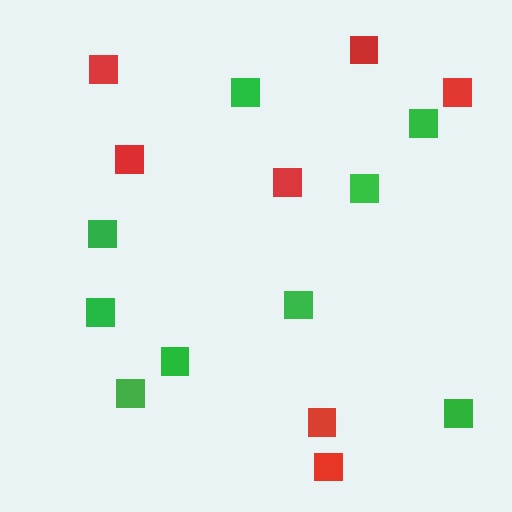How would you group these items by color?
There are 2 groups: one group of green squares (9) and one group of red squares (7).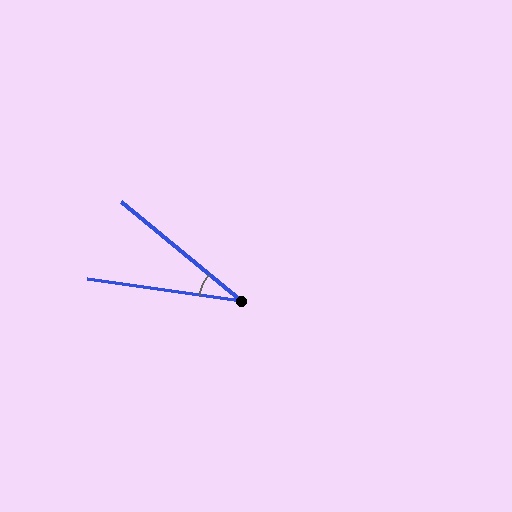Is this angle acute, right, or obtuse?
It is acute.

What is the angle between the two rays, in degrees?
Approximately 32 degrees.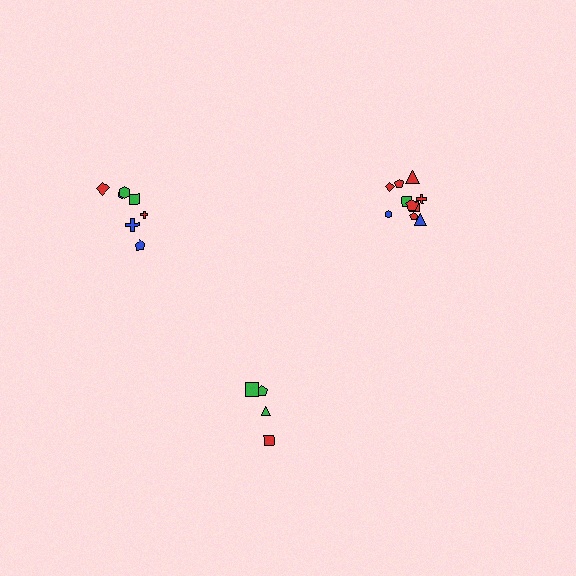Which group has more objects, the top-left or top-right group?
The top-right group.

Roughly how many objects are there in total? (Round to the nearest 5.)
Roughly 20 objects in total.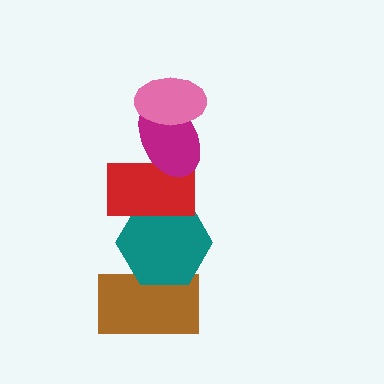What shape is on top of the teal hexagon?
The red rectangle is on top of the teal hexagon.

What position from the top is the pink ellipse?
The pink ellipse is 1st from the top.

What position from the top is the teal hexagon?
The teal hexagon is 4th from the top.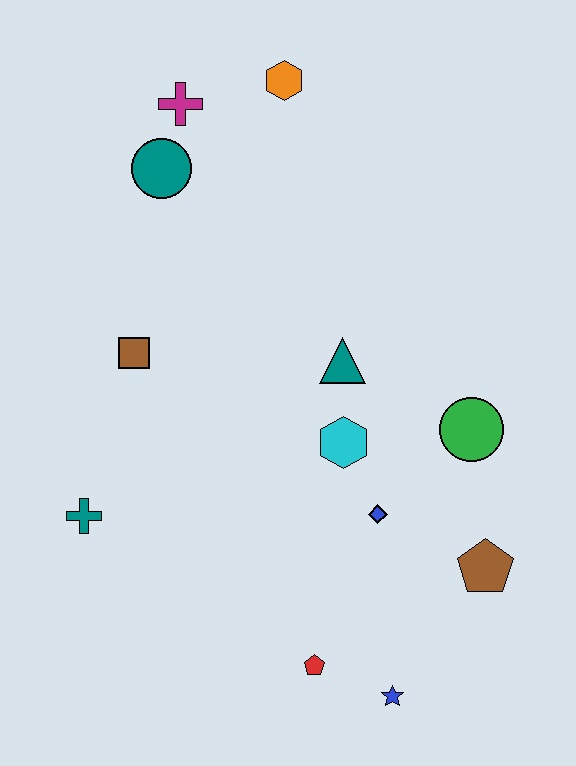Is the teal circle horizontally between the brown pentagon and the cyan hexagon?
No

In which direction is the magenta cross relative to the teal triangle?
The magenta cross is above the teal triangle.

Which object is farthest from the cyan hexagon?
The magenta cross is farthest from the cyan hexagon.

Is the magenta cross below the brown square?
No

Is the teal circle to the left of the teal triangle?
Yes